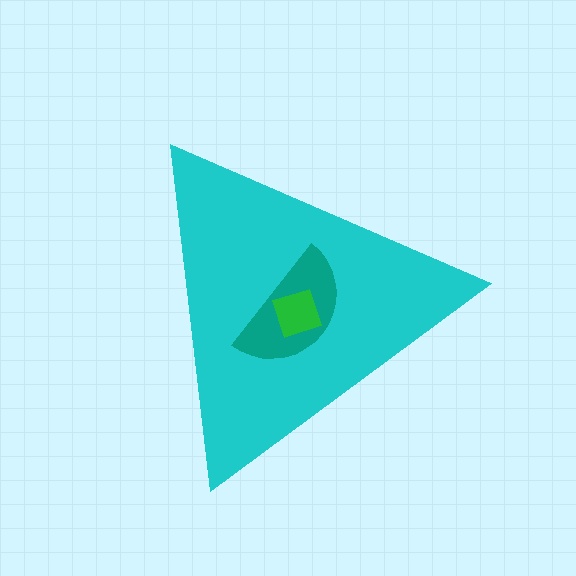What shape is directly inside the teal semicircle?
The green diamond.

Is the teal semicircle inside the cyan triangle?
Yes.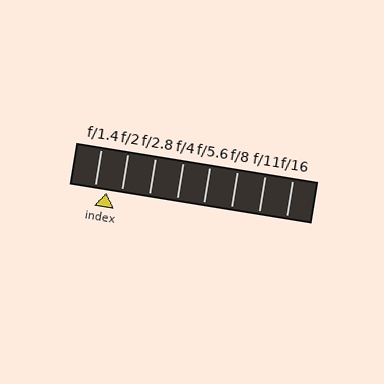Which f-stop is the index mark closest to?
The index mark is closest to f/1.4.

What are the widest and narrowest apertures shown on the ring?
The widest aperture shown is f/1.4 and the narrowest is f/16.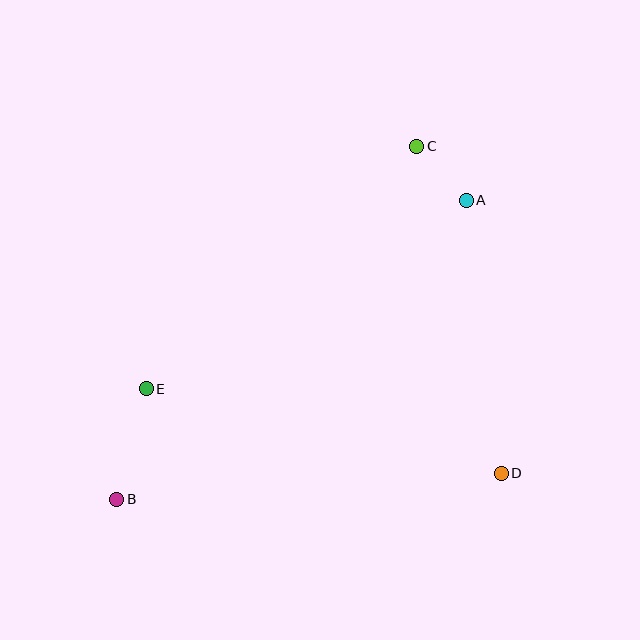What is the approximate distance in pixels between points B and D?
The distance between B and D is approximately 385 pixels.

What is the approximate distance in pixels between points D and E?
The distance between D and E is approximately 365 pixels.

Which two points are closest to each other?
Points A and C are closest to each other.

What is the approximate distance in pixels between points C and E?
The distance between C and E is approximately 363 pixels.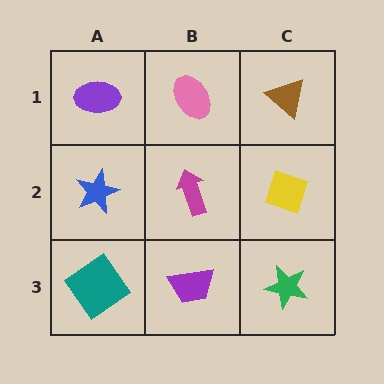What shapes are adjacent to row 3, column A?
A blue star (row 2, column A), a purple trapezoid (row 3, column B).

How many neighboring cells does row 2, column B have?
4.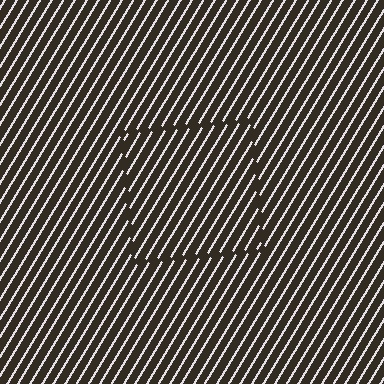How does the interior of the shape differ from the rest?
The interior of the shape contains the same grating, shifted by half a period — the contour is defined by the phase discontinuity where line-ends from the inner and outer gratings abut.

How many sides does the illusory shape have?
4 sides — the line-ends trace a square.